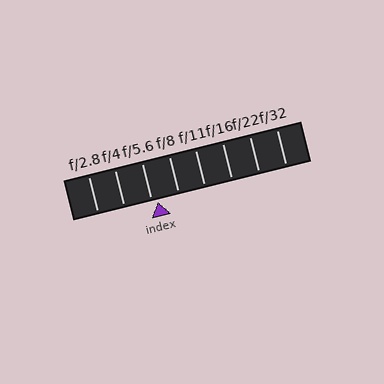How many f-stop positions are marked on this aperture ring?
There are 8 f-stop positions marked.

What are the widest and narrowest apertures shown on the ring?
The widest aperture shown is f/2.8 and the narrowest is f/32.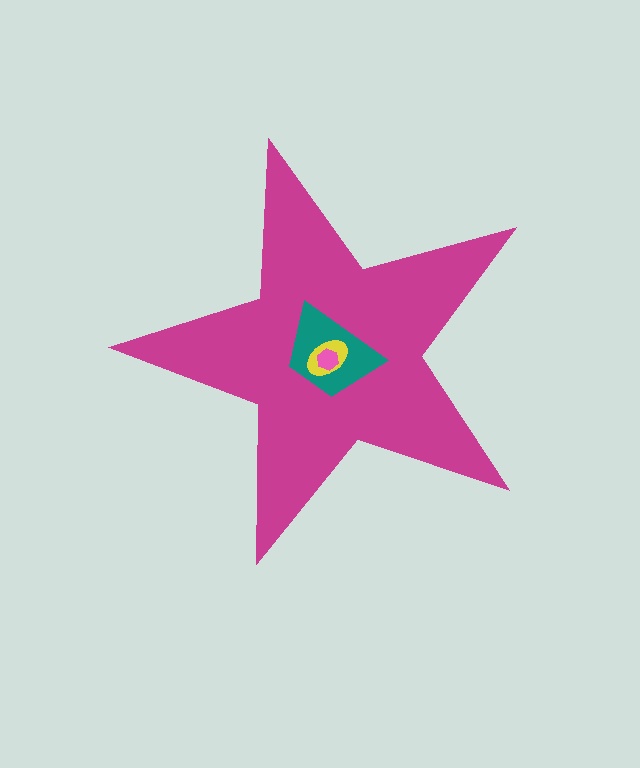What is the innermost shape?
The pink hexagon.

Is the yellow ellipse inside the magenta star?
Yes.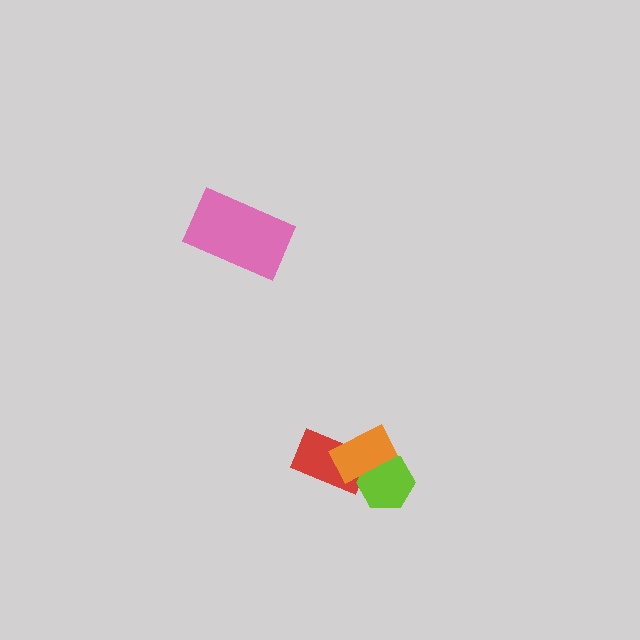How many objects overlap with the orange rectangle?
2 objects overlap with the orange rectangle.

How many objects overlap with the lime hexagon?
1 object overlaps with the lime hexagon.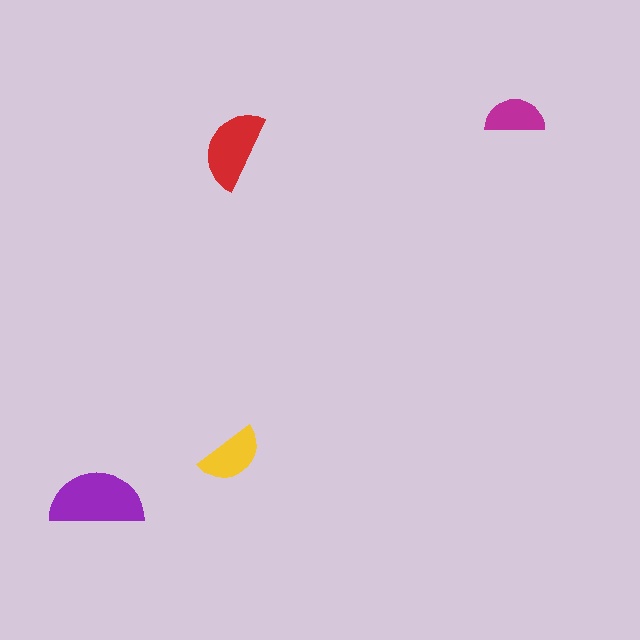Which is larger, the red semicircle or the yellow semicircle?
The red one.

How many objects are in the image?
There are 4 objects in the image.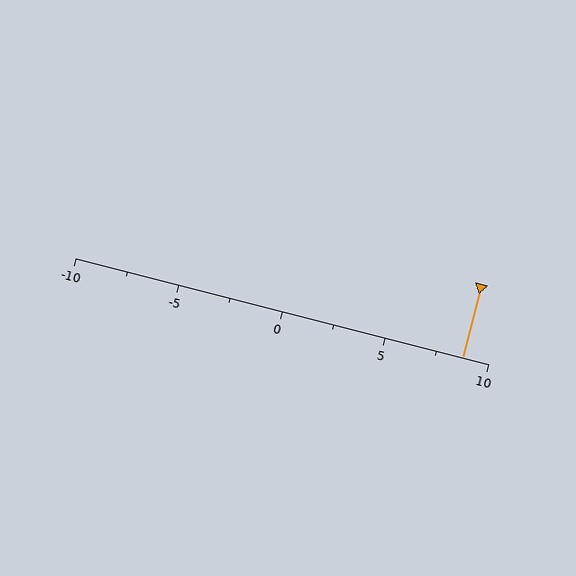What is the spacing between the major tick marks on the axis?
The major ticks are spaced 5 apart.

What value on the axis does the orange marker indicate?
The marker indicates approximately 8.8.